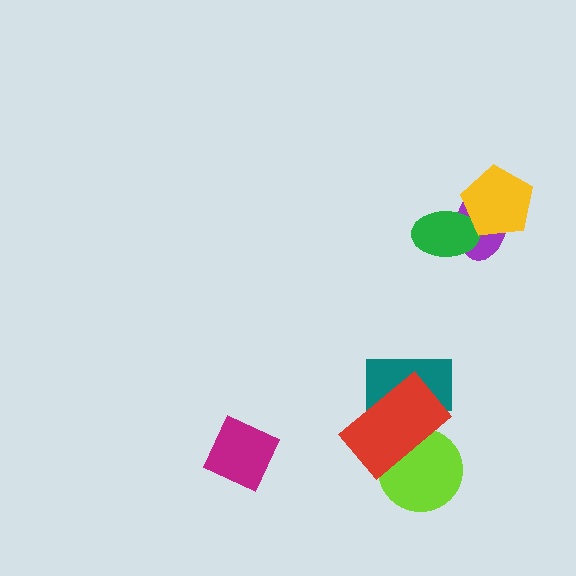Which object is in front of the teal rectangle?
The red rectangle is in front of the teal rectangle.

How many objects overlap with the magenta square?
0 objects overlap with the magenta square.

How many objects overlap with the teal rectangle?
1 object overlaps with the teal rectangle.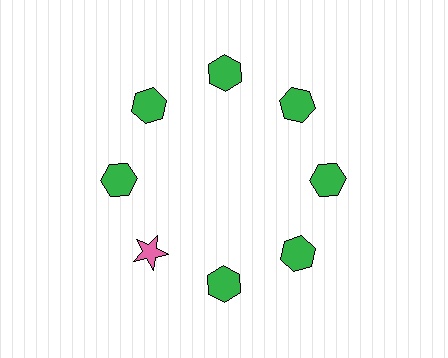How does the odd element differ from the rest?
It differs in both color (pink instead of green) and shape (star instead of hexagon).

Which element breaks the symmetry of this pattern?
The pink star at roughly the 8 o'clock position breaks the symmetry. All other shapes are green hexagons.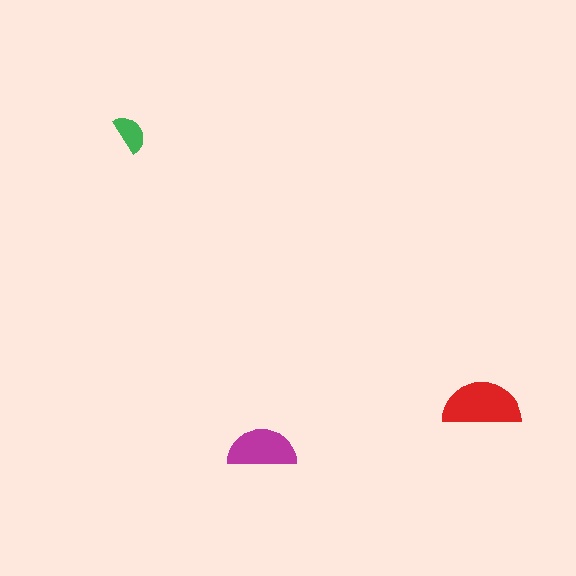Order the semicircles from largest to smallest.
the red one, the magenta one, the green one.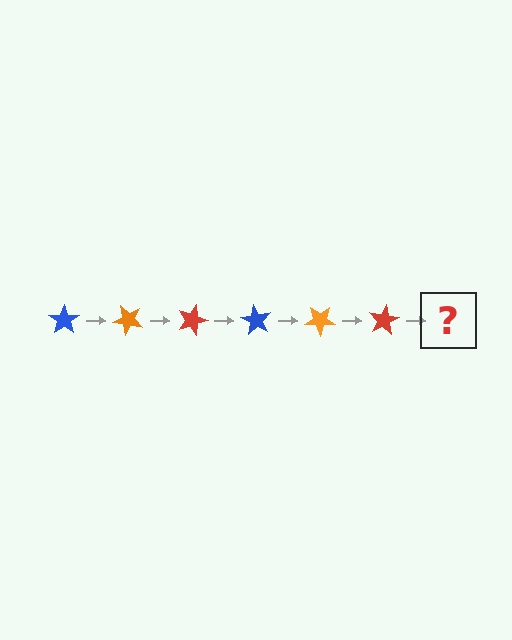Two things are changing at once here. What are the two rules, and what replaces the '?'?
The two rules are that it rotates 45 degrees each step and the color cycles through blue, orange, and red. The '?' should be a blue star, rotated 270 degrees from the start.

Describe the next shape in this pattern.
It should be a blue star, rotated 270 degrees from the start.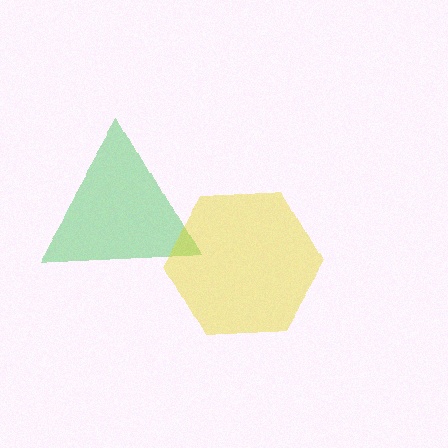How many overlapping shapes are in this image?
There are 2 overlapping shapes in the image.